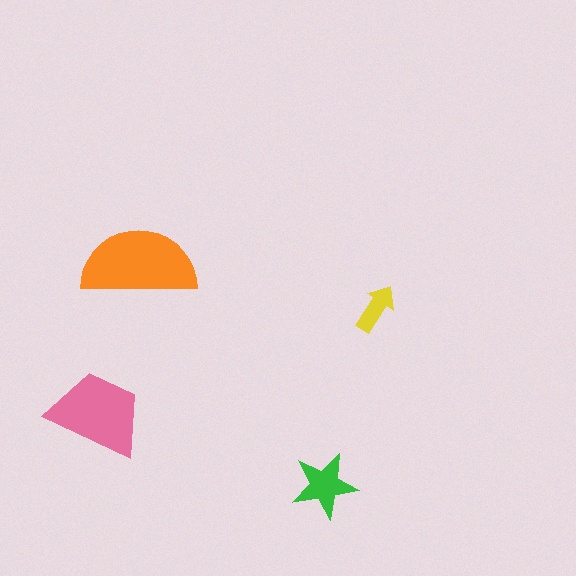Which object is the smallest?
The yellow arrow.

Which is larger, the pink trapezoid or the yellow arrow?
The pink trapezoid.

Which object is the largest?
The orange semicircle.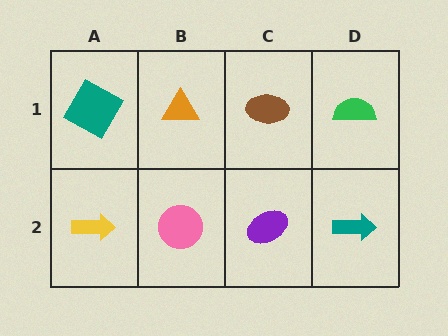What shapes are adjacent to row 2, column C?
A brown ellipse (row 1, column C), a pink circle (row 2, column B), a teal arrow (row 2, column D).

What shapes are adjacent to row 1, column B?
A pink circle (row 2, column B), a teal square (row 1, column A), a brown ellipse (row 1, column C).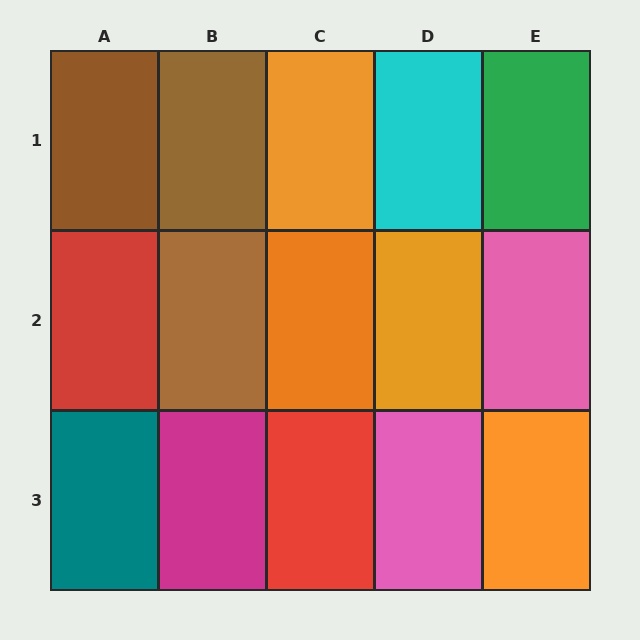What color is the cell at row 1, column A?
Brown.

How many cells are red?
2 cells are red.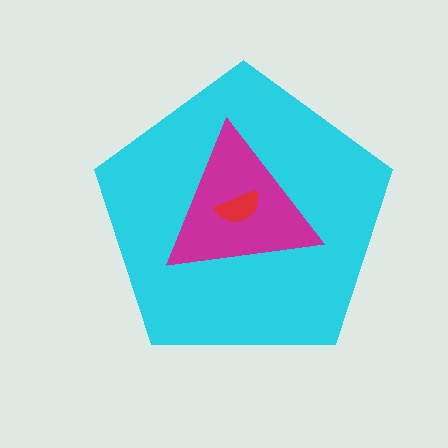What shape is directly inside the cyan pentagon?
The magenta triangle.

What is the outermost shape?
The cyan pentagon.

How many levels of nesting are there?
3.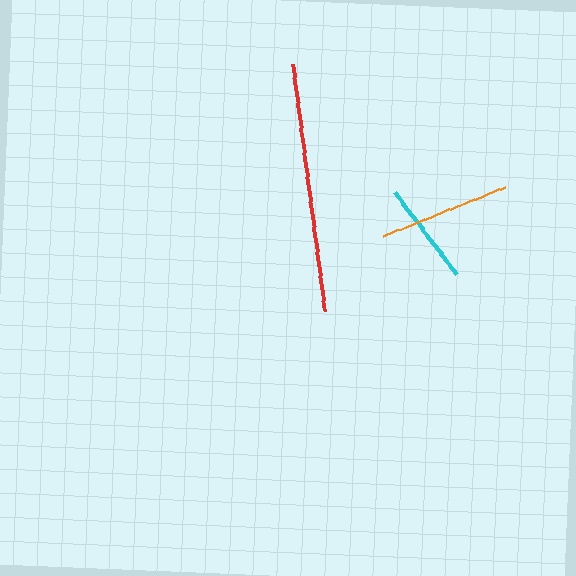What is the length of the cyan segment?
The cyan segment is approximately 102 pixels long.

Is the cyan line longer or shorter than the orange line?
The orange line is longer than the cyan line.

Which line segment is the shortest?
The cyan line is the shortest at approximately 102 pixels.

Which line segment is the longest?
The red line is the longest at approximately 249 pixels.